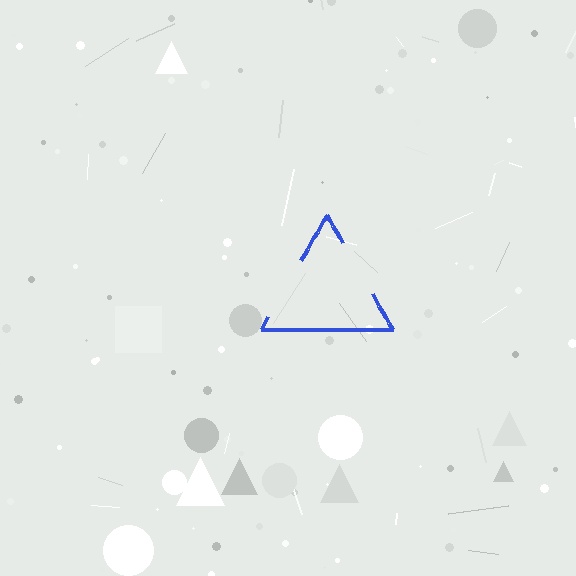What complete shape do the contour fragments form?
The contour fragments form a triangle.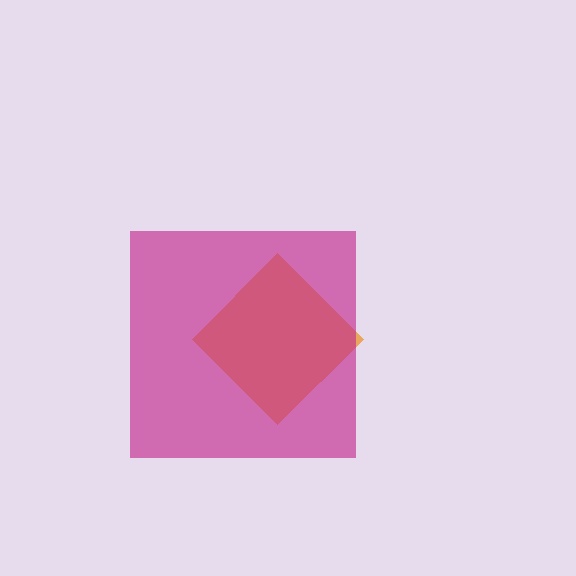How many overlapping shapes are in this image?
There are 2 overlapping shapes in the image.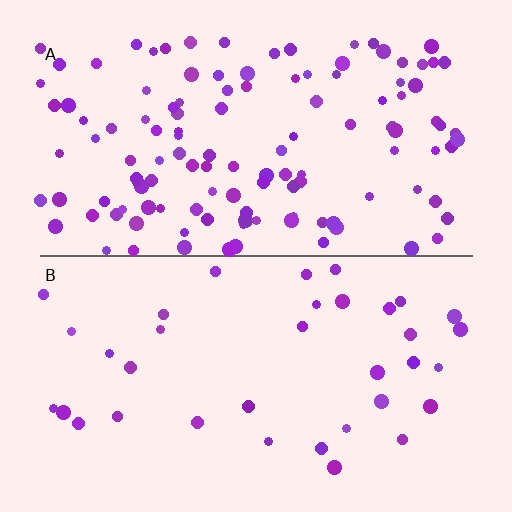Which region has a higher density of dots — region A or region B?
A (the top).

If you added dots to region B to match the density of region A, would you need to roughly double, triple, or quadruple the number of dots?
Approximately triple.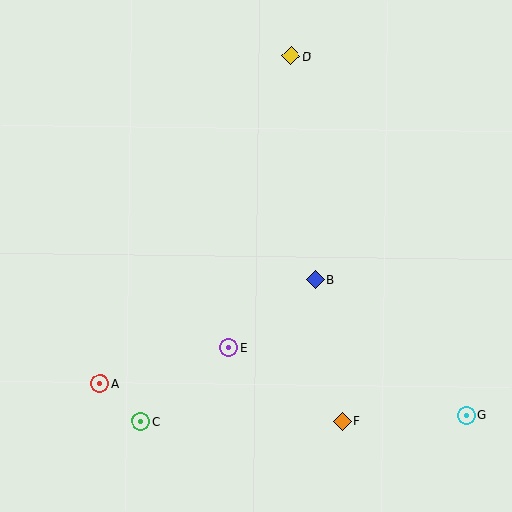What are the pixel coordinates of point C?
Point C is at (141, 422).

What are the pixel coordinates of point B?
Point B is at (315, 279).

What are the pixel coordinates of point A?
Point A is at (100, 384).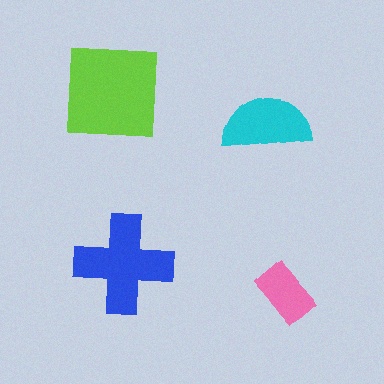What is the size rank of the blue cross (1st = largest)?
2nd.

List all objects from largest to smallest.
The lime square, the blue cross, the cyan semicircle, the pink rectangle.